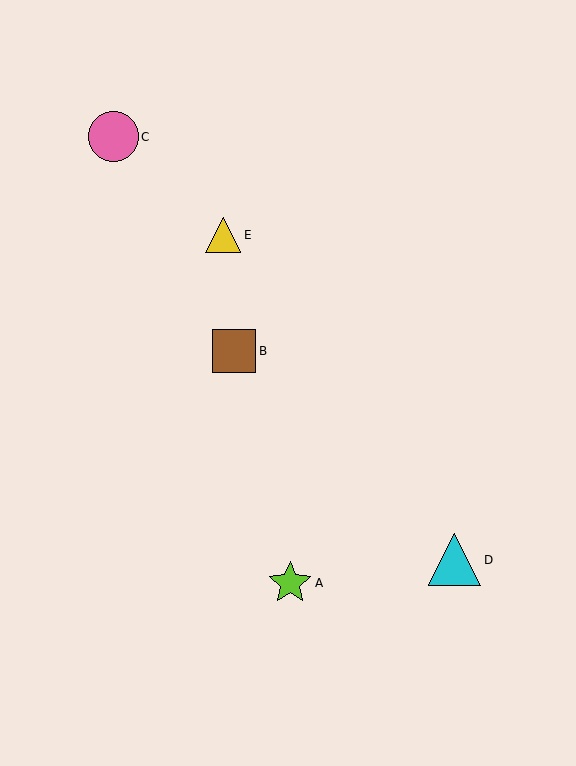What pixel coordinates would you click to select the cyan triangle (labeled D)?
Click at (455, 560) to select the cyan triangle D.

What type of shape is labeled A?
Shape A is a lime star.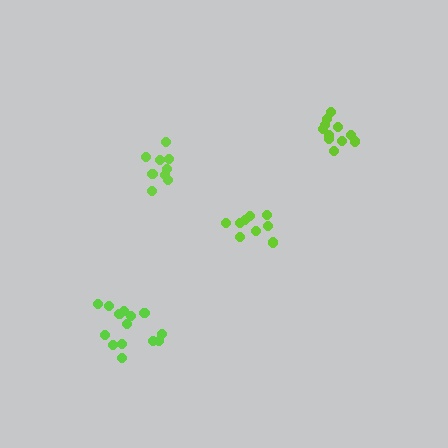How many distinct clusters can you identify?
There are 4 distinct clusters.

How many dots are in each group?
Group 1: 9 dots, Group 2: 9 dots, Group 3: 14 dots, Group 4: 11 dots (43 total).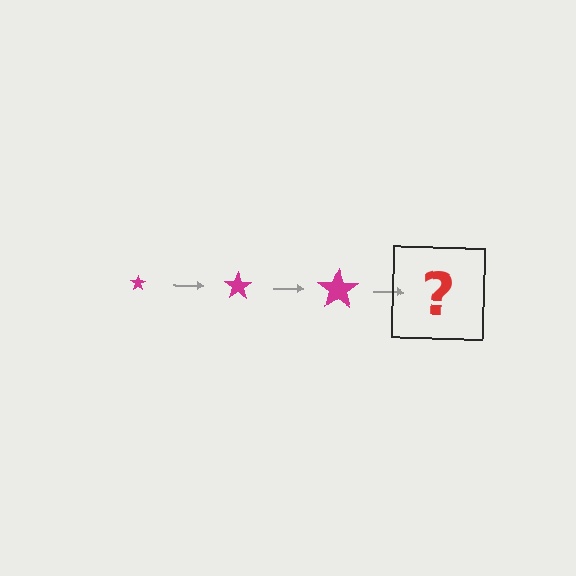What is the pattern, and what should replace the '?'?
The pattern is that the star gets progressively larger each step. The '?' should be a magenta star, larger than the previous one.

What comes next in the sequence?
The next element should be a magenta star, larger than the previous one.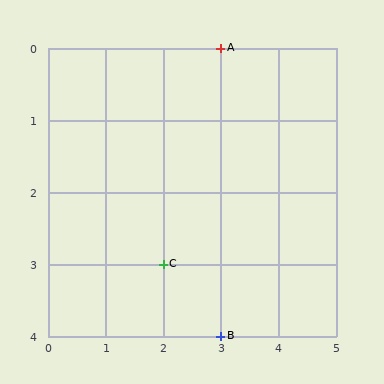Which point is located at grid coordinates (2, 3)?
Point C is at (2, 3).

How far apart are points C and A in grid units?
Points C and A are 1 column and 3 rows apart (about 3.2 grid units diagonally).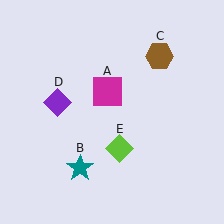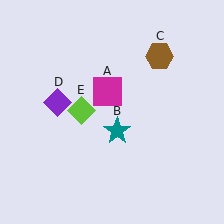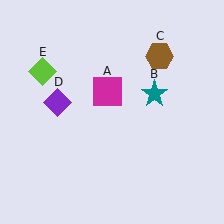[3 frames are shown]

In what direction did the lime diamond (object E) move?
The lime diamond (object E) moved up and to the left.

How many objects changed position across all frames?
2 objects changed position: teal star (object B), lime diamond (object E).